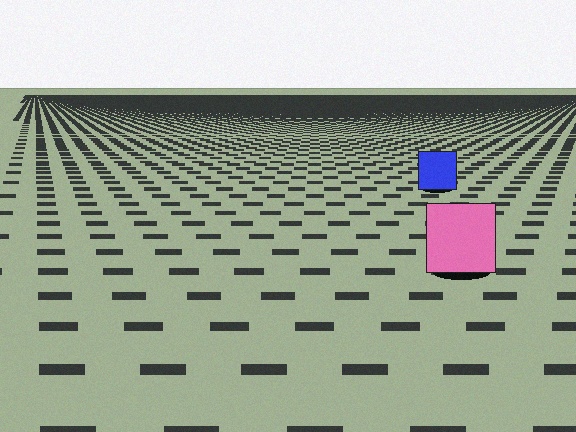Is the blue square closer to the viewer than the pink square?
No. The pink square is closer — you can tell from the texture gradient: the ground texture is coarser near it.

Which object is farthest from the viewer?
The blue square is farthest from the viewer. It appears smaller and the ground texture around it is denser.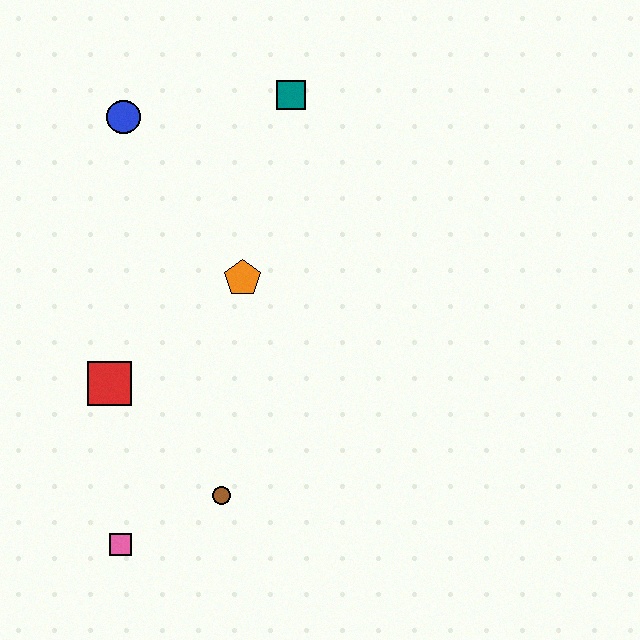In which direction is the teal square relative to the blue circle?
The teal square is to the right of the blue circle.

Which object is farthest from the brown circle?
The teal square is farthest from the brown circle.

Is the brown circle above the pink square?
Yes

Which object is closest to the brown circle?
The pink square is closest to the brown circle.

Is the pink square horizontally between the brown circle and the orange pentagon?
No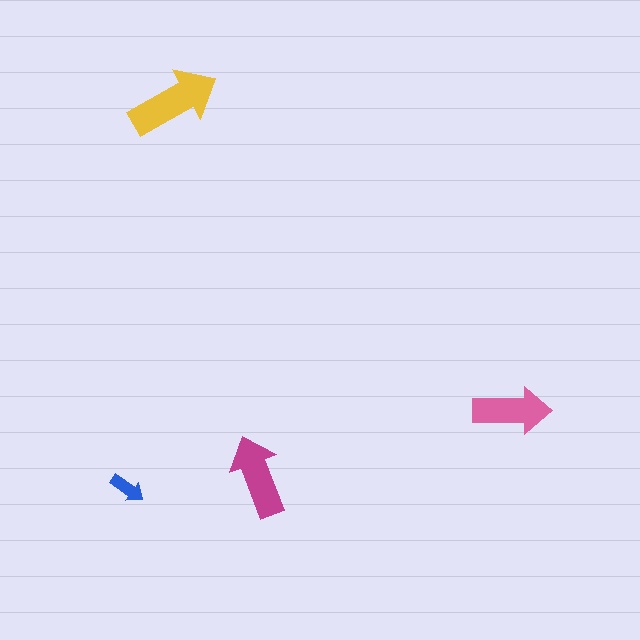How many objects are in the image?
There are 4 objects in the image.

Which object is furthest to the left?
The blue arrow is leftmost.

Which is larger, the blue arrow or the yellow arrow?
The yellow one.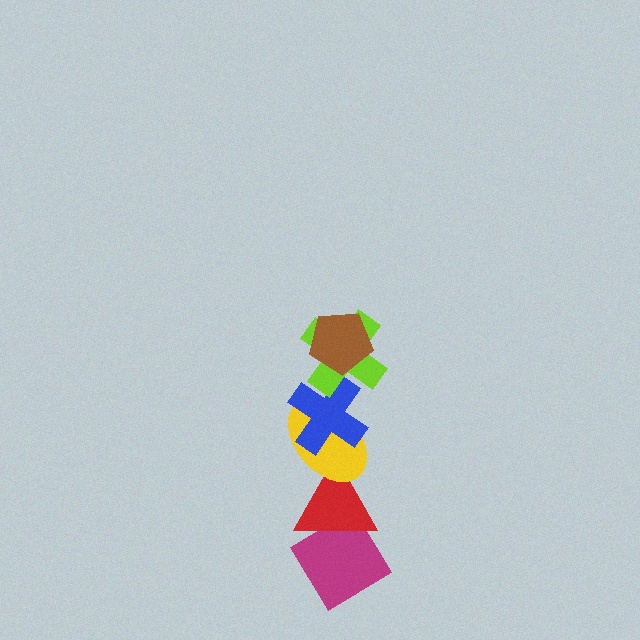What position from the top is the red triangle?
The red triangle is 5th from the top.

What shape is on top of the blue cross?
The lime cross is on top of the blue cross.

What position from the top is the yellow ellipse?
The yellow ellipse is 4th from the top.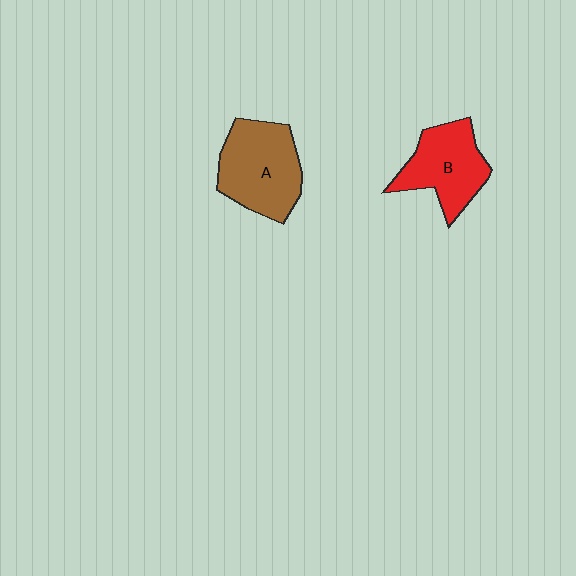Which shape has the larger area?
Shape A (brown).